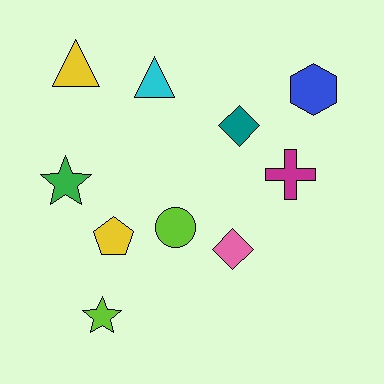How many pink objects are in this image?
There is 1 pink object.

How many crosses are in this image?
There is 1 cross.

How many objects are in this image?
There are 10 objects.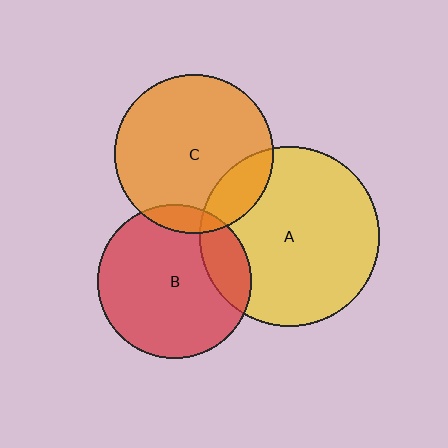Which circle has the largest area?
Circle A (yellow).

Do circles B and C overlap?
Yes.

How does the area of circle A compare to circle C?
Approximately 1.3 times.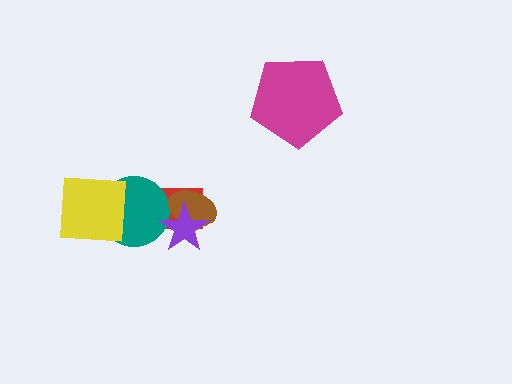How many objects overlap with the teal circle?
3 objects overlap with the teal circle.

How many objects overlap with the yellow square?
1 object overlaps with the yellow square.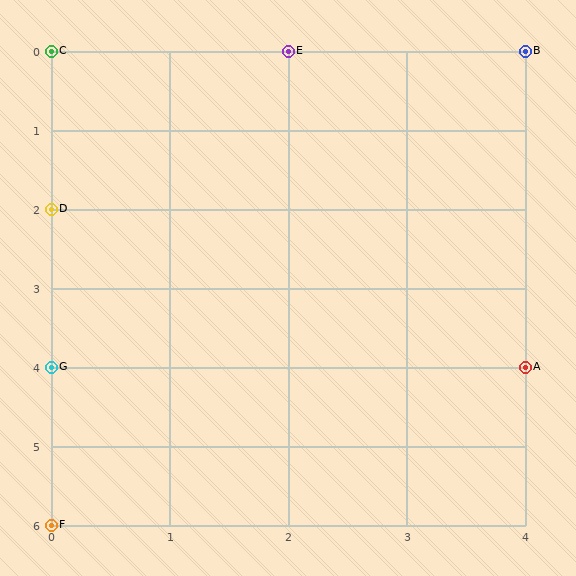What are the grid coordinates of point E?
Point E is at grid coordinates (2, 0).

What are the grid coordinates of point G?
Point G is at grid coordinates (0, 4).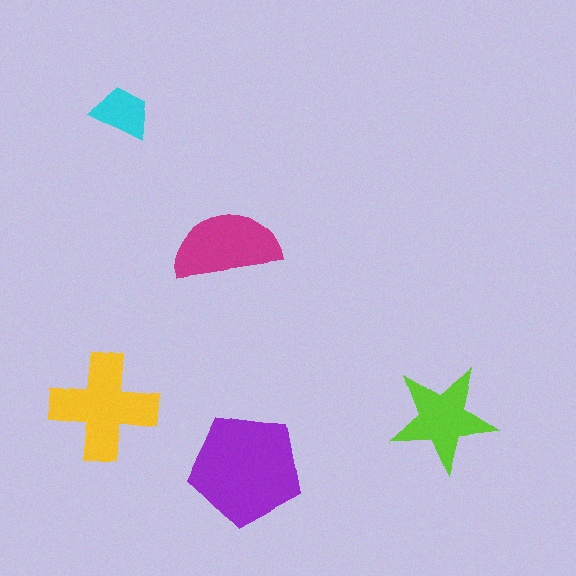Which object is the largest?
The purple pentagon.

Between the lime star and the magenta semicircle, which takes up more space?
The magenta semicircle.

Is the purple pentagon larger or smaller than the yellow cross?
Larger.